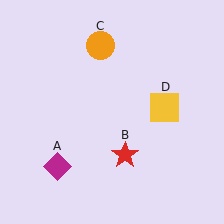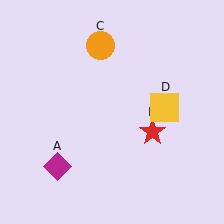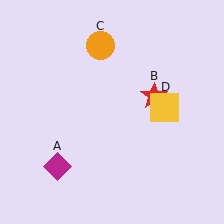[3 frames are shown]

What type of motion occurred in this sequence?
The red star (object B) rotated counterclockwise around the center of the scene.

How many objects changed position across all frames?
1 object changed position: red star (object B).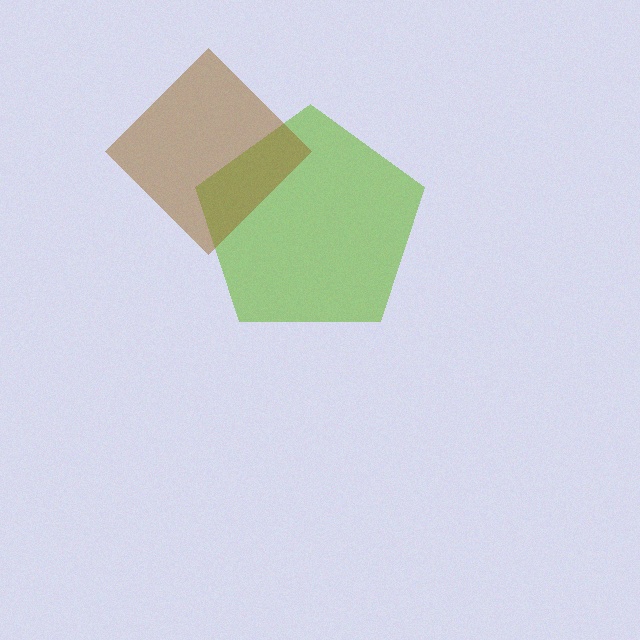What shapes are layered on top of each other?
The layered shapes are: a lime pentagon, a brown diamond.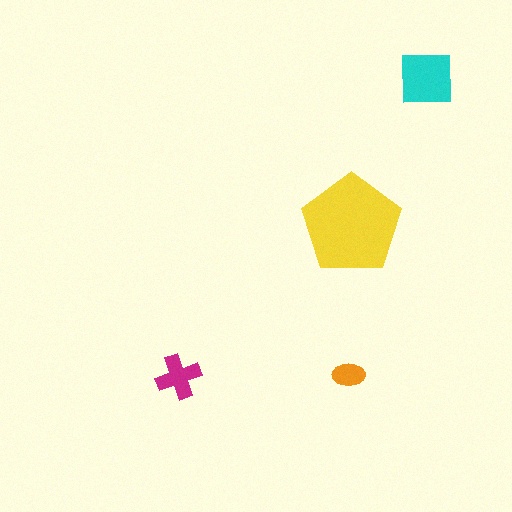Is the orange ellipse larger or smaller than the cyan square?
Smaller.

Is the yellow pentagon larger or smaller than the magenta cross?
Larger.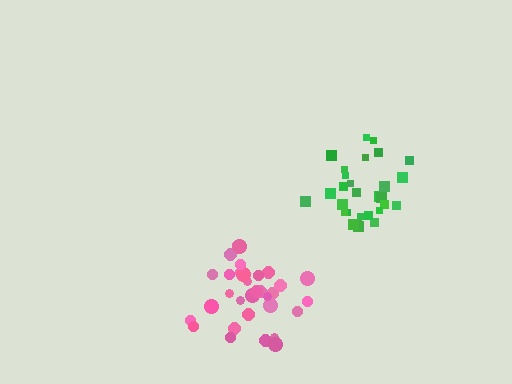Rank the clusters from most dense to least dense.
green, pink.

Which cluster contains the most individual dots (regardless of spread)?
Pink (32).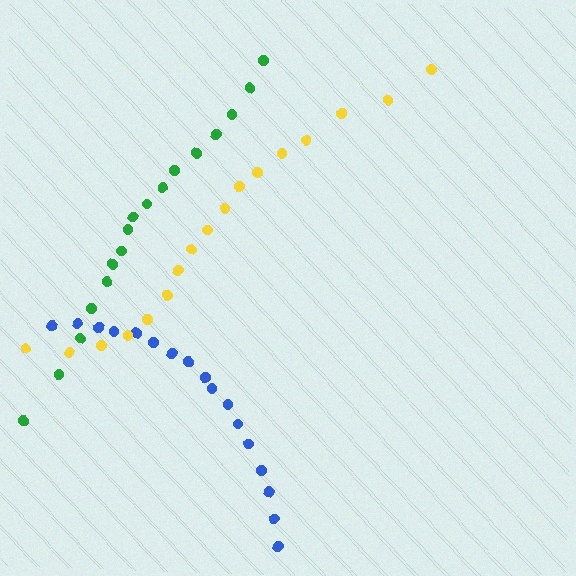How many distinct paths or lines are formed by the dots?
There are 3 distinct paths.